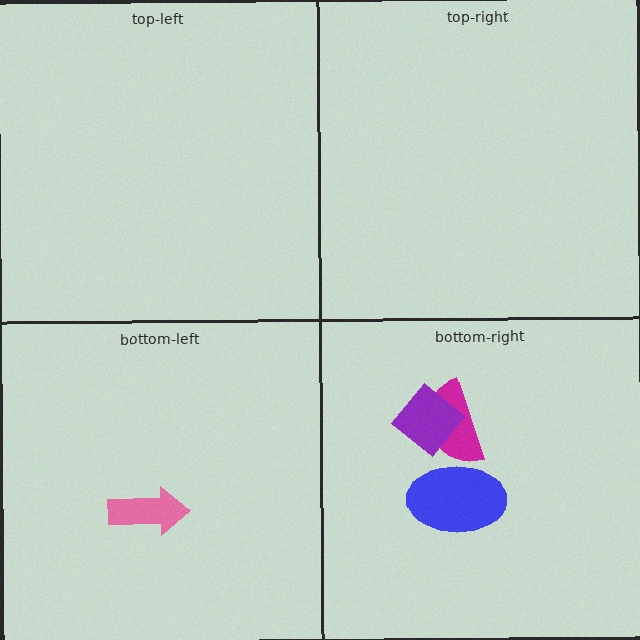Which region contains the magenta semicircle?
The bottom-right region.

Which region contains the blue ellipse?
The bottom-right region.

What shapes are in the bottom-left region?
The pink arrow.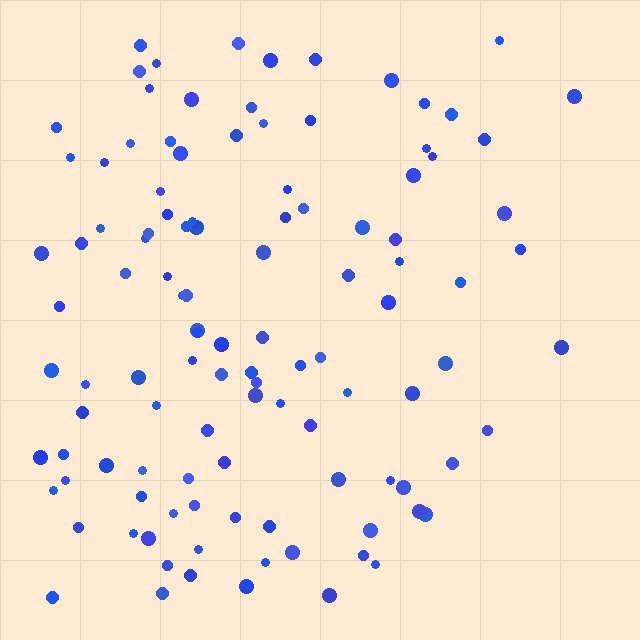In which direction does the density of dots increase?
From right to left, with the left side densest.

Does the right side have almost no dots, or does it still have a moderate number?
Still a moderate number, just noticeably fewer than the left.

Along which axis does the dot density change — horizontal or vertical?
Horizontal.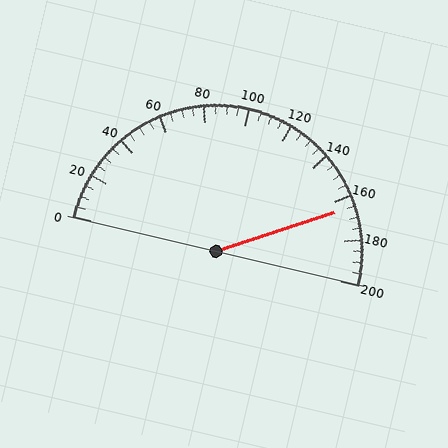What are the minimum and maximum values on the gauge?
The gauge ranges from 0 to 200.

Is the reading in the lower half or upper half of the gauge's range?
The reading is in the upper half of the range (0 to 200).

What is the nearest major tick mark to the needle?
The nearest major tick mark is 160.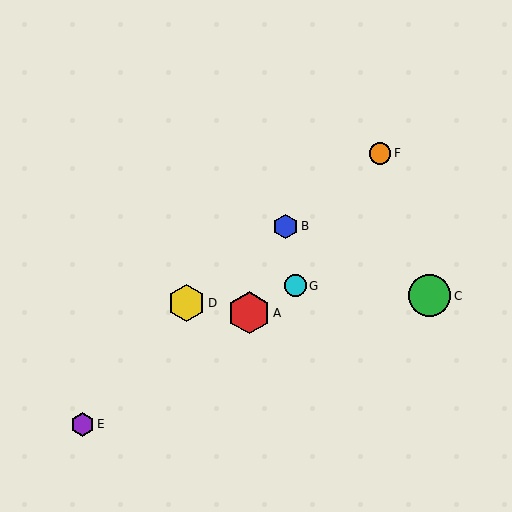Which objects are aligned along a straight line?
Objects B, D, F are aligned along a straight line.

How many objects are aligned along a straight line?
3 objects (B, D, F) are aligned along a straight line.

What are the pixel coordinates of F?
Object F is at (380, 153).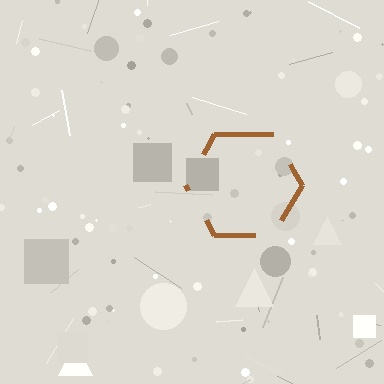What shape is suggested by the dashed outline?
The dashed outline suggests a hexagon.